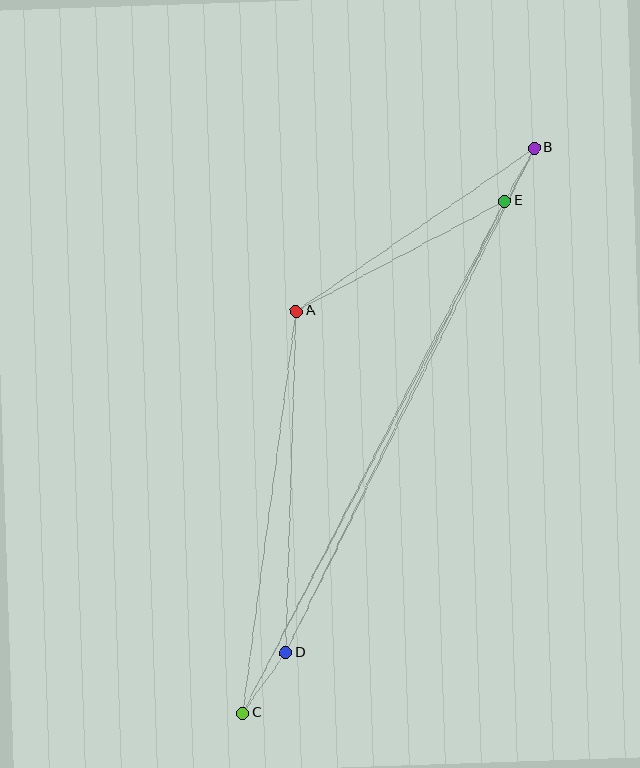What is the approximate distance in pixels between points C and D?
The distance between C and D is approximately 74 pixels.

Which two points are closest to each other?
Points B and E are closest to each other.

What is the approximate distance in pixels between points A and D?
The distance between A and D is approximately 342 pixels.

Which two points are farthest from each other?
Points B and C are farthest from each other.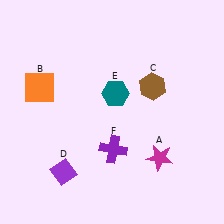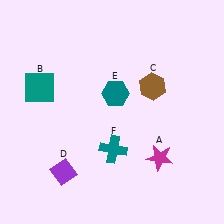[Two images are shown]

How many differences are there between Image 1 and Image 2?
There are 2 differences between the two images.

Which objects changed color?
B changed from orange to teal. F changed from purple to teal.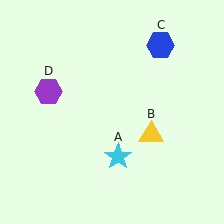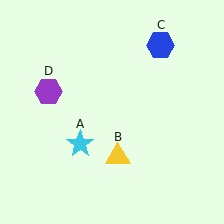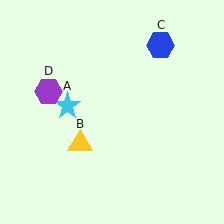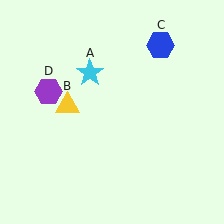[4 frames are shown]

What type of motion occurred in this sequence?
The cyan star (object A), yellow triangle (object B) rotated clockwise around the center of the scene.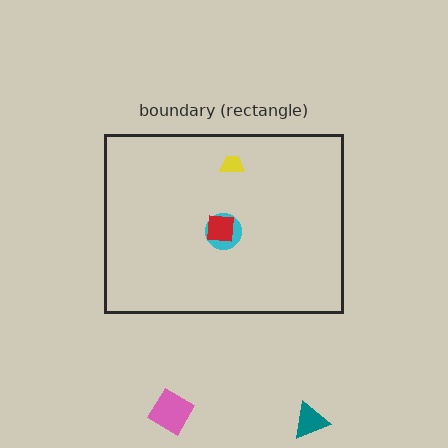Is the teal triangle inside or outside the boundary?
Outside.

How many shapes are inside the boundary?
3 inside, 2 outside.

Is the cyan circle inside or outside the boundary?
Inside.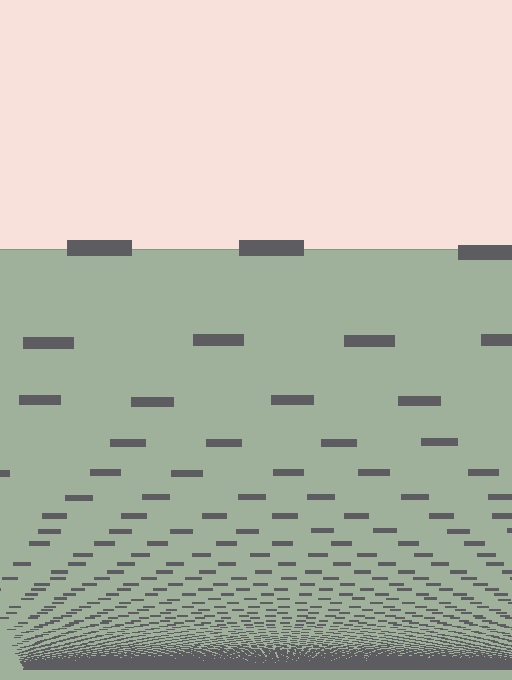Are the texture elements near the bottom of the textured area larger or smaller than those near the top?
Smaller. The gradient is inverted — elements near the bottom are smaller and denser.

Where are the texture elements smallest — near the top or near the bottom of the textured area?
Near the bottom.